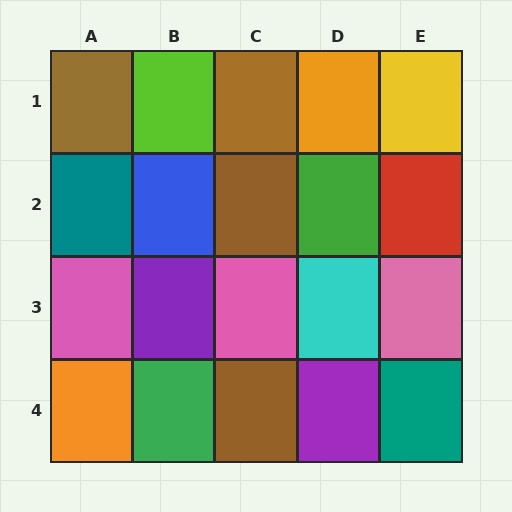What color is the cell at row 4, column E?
Teal.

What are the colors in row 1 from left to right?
Brown, lime, brown, orange, yellow.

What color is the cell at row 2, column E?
Red.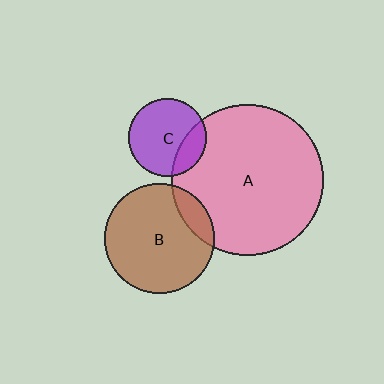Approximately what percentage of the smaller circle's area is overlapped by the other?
Approximately 15%.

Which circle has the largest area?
Circle A (pink).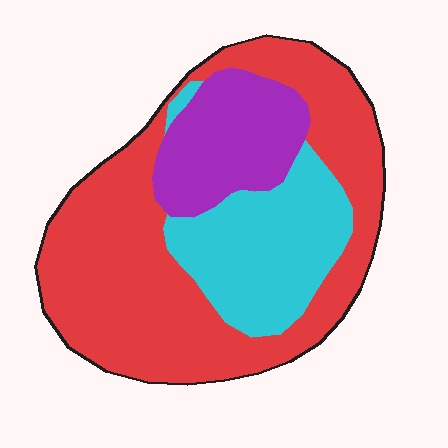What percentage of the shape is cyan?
Cyan covers roughly 25% of the shape.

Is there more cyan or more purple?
Cyan.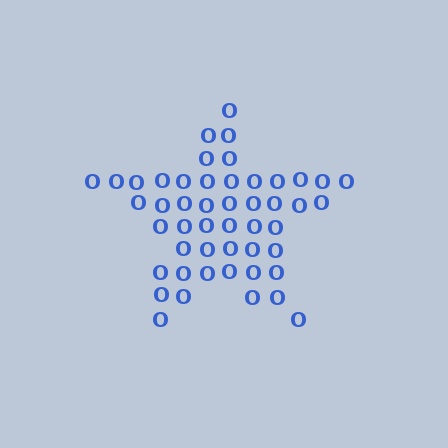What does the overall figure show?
The overall figure shows a star.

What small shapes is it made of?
It is made of small letter O's.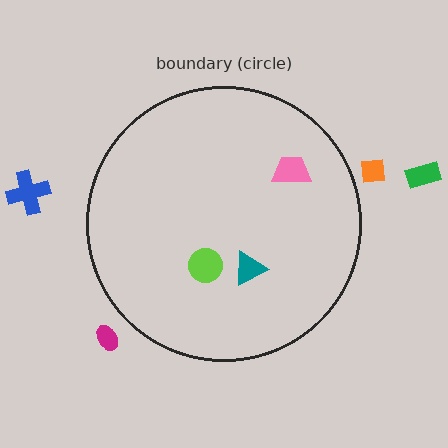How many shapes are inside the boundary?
3 inside, 4 outside.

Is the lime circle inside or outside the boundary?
Inside.